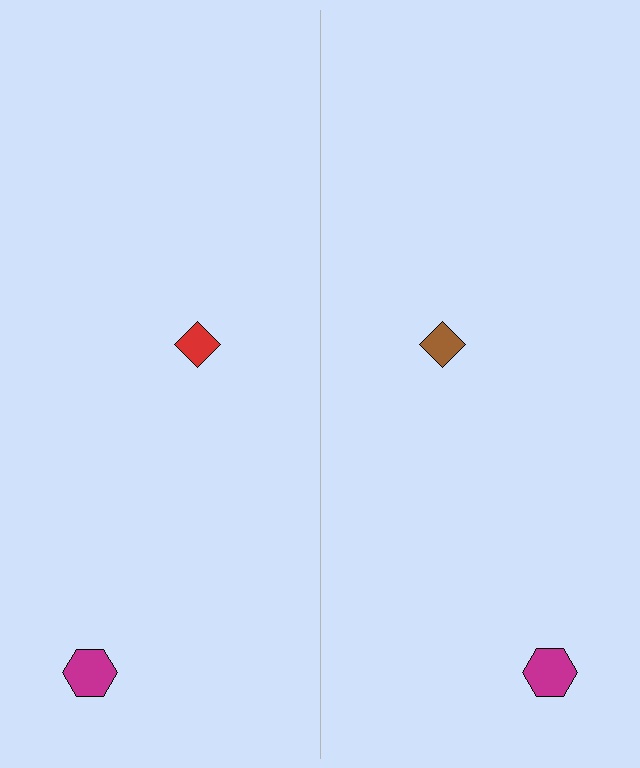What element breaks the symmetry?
The brown diamond on the right side breaks the symmetry — its mirror counterpart is red.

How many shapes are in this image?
There are 4 shapes in this image.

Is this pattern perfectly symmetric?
No, the pattern is not perfectly symmetric. The brown diamond on the right side breaks the symmetry — its mirror counterpart is red.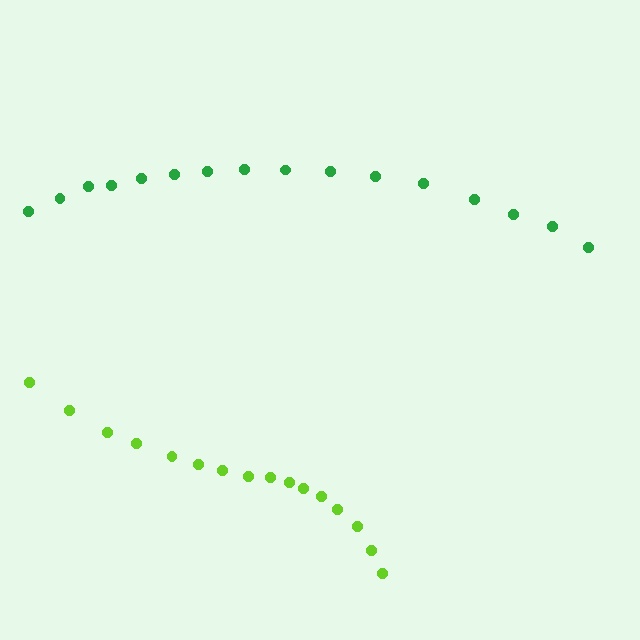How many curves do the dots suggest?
There are 2 distinct paths.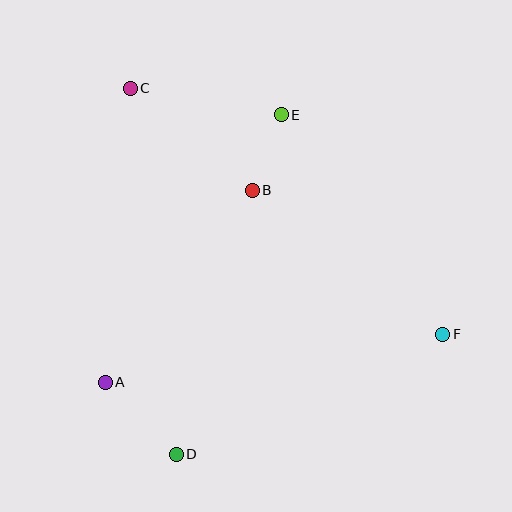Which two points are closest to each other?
Points B and E are closest to each other.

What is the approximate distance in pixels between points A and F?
The distance between A and F is approximately 341 pixels.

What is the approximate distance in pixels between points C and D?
The distance between C and D is approximately 369 pixels.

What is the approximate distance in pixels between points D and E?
The distance between D and E is approximately 355 pixels.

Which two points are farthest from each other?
Points C and F are farthest from each other.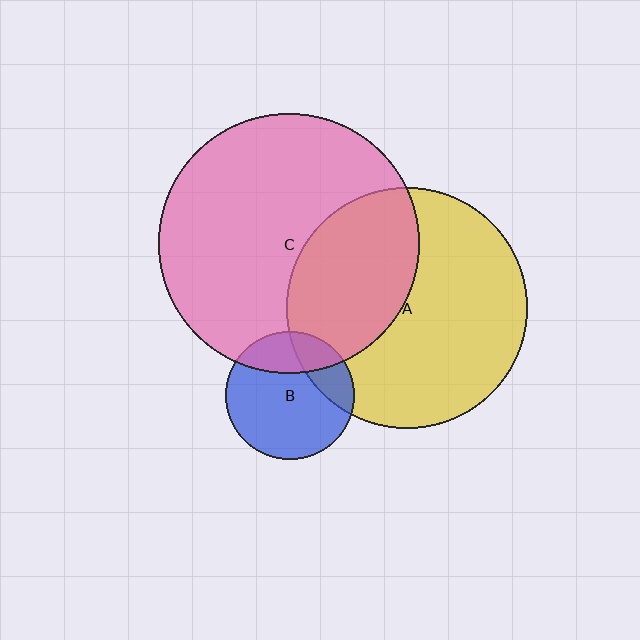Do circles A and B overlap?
Yes.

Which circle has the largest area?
Circle C (pink).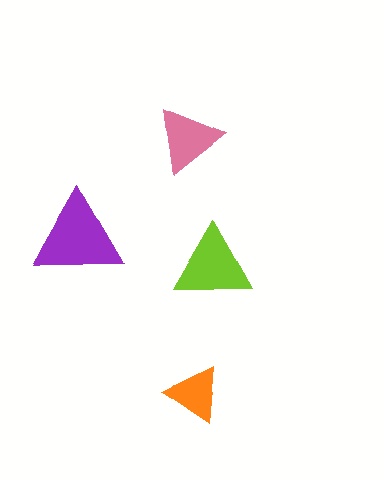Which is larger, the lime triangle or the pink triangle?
The lime one.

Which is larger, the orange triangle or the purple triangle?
The purple one.